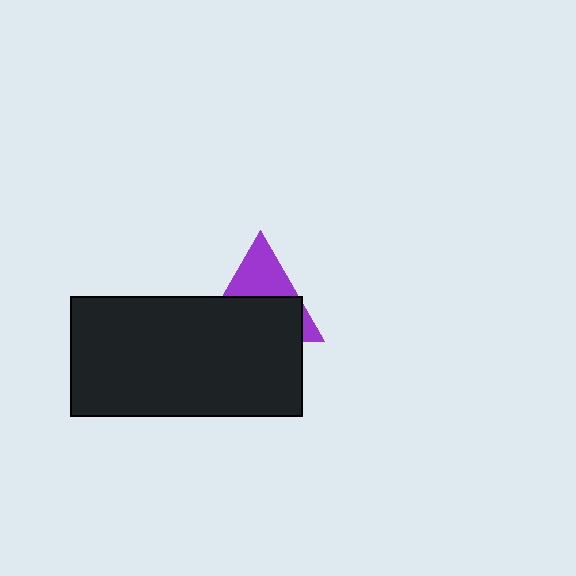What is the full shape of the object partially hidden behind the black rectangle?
The partially hidden object is a purple triangle.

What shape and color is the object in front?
The object in front is a black rectangle.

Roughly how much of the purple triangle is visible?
A small part of it is visible (roughly 40%).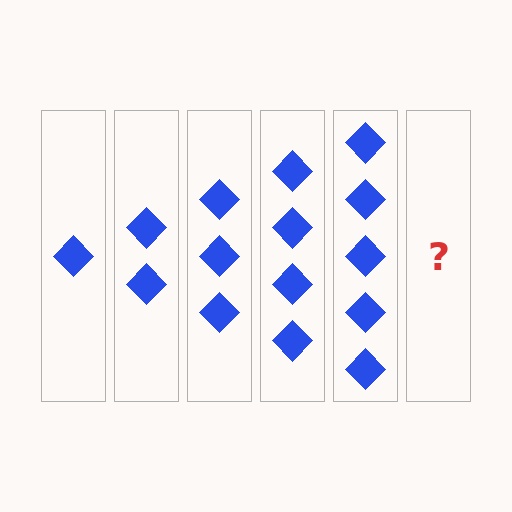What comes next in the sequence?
The next element should be 6 diamonds.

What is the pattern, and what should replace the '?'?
The pattern is that each step adds one more diamond. The '?' should be 6 diamonds.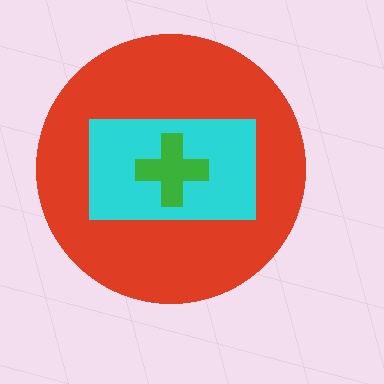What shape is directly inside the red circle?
The cyan rectangle.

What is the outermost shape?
The red circle.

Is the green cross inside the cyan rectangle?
Yes.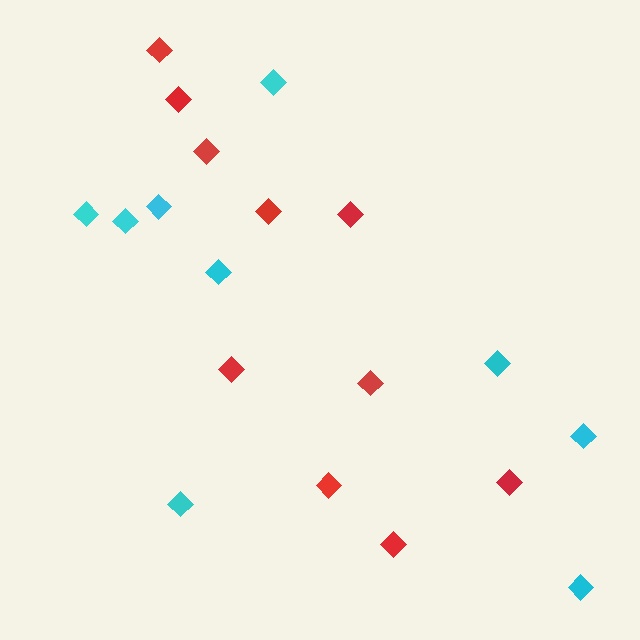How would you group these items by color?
There are 2 groups: one group of red diamonds (10) and one group of cyan diamonds (9).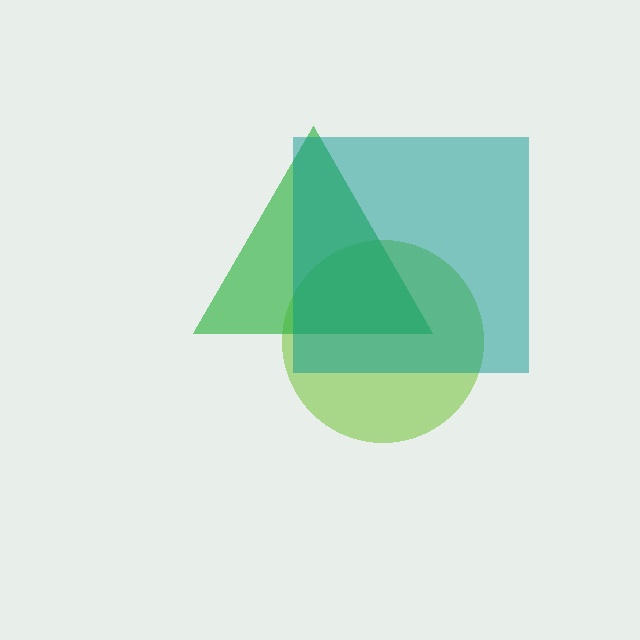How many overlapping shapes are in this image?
There are 3 overlapping shapes in the image.